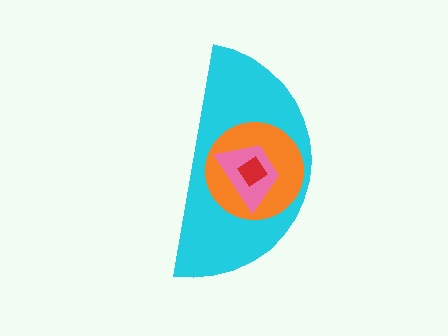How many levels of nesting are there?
4.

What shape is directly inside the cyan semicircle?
The orange circle.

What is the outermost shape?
The cyan semicircle.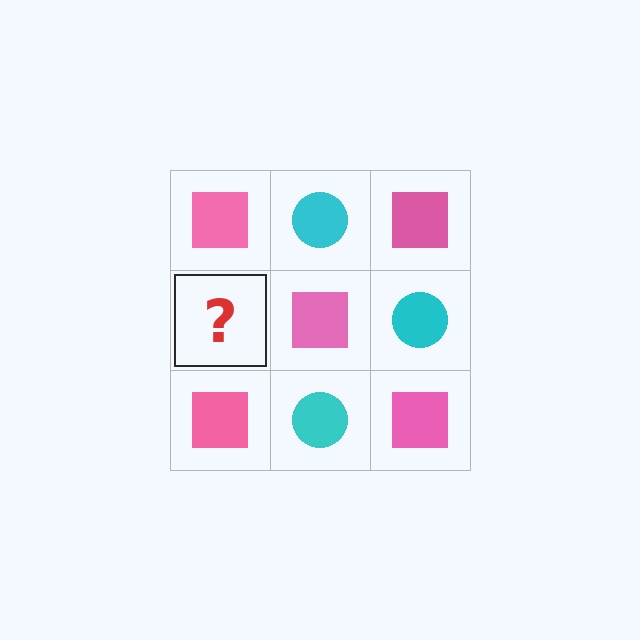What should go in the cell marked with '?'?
The missing cell should contain a cyan circle.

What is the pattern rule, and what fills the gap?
The rule is that it alternates pink square and cyan circle in a checkerboard pattern. The gap should be filled with a cyan circle.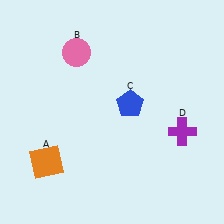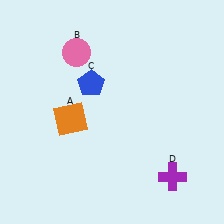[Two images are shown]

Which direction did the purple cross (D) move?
The purple cross (D) moved down.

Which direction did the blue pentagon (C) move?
The blue pentagon (C) moved left.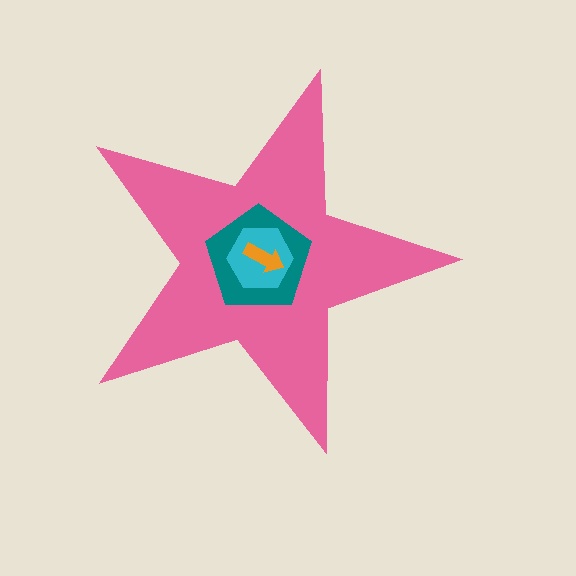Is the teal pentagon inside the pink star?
Yes.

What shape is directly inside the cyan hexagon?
The orange arrow.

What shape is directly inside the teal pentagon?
The cyan hexagon.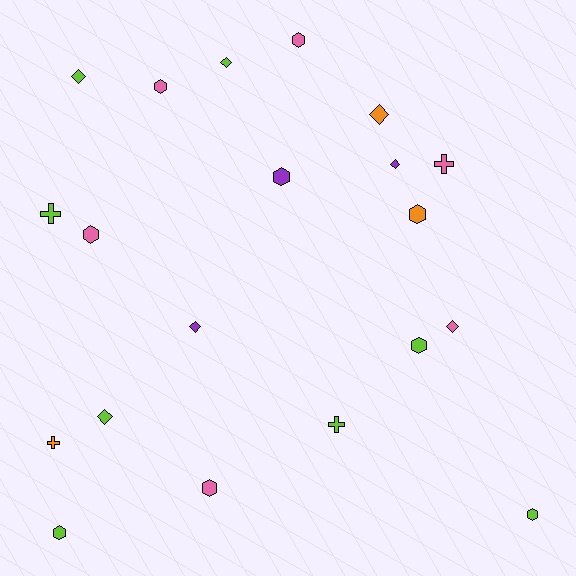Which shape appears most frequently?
Hexagon, with 9 objects.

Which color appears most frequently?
Lime, with 8 objects.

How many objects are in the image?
There are 20 objects.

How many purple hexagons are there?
There is 1 purple hexagon.